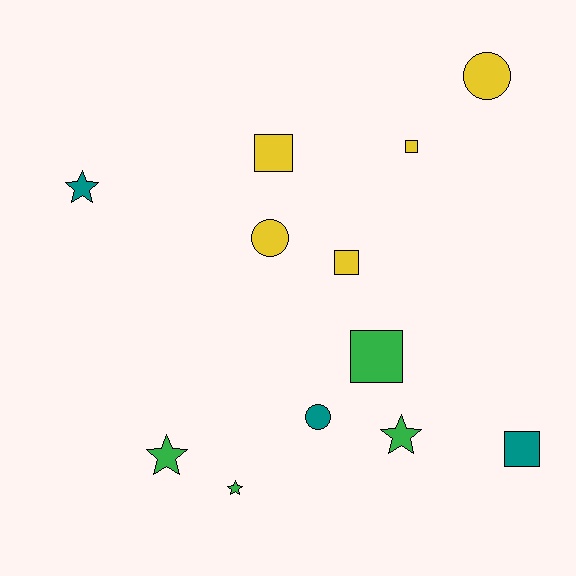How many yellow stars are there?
There are no yellow stars.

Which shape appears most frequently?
Square, with 5 objects.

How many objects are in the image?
There are 12 objects.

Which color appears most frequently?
Yellow, with 5 objects.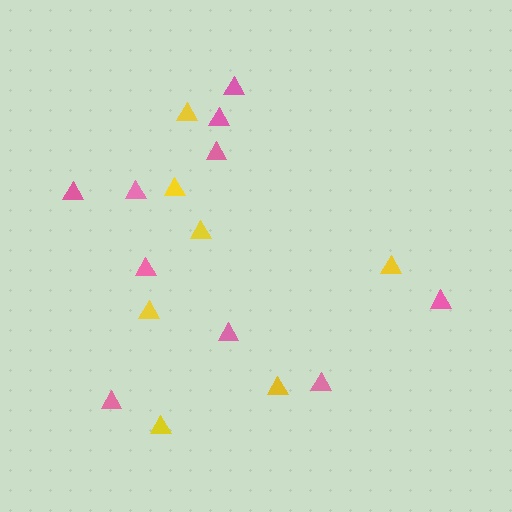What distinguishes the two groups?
There are 2 groups: one group of yellow triangles (7) and one group of pink triangles (10).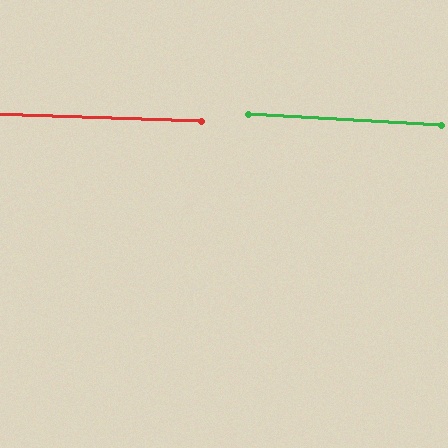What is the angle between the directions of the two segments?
Approximately 1 degree.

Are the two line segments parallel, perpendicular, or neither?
Parallel — their directions differ by only 1.4°.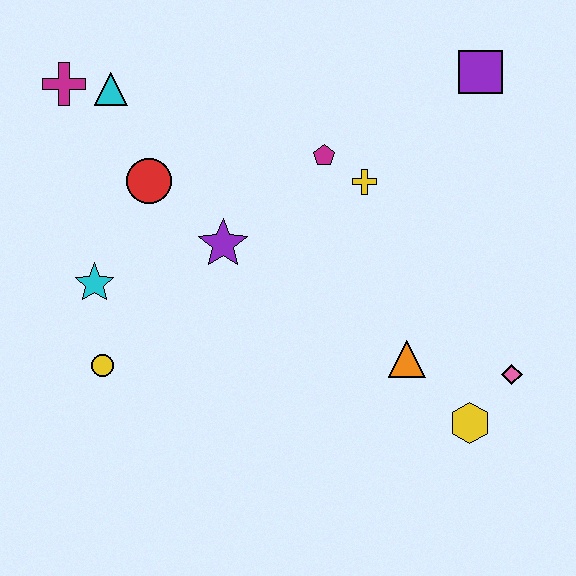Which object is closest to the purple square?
The yellow cross is closest to the purple square.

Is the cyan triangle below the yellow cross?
No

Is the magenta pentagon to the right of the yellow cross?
No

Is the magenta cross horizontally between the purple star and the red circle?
No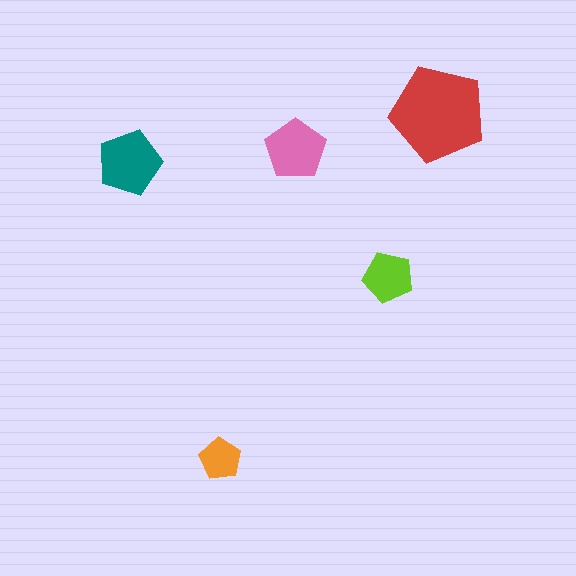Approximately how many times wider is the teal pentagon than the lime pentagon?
About 1.5 times wider.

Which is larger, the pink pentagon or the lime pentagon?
The pink one.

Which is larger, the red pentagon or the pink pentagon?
The red one.